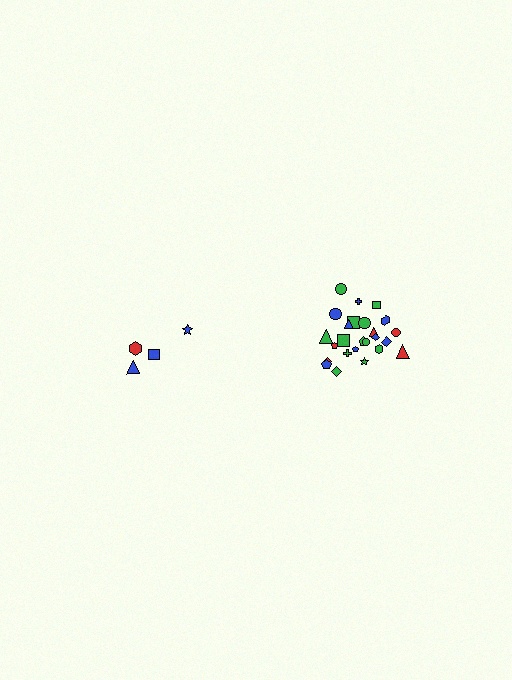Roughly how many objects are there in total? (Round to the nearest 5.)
Roughly 30 objects in total.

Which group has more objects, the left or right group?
The right group.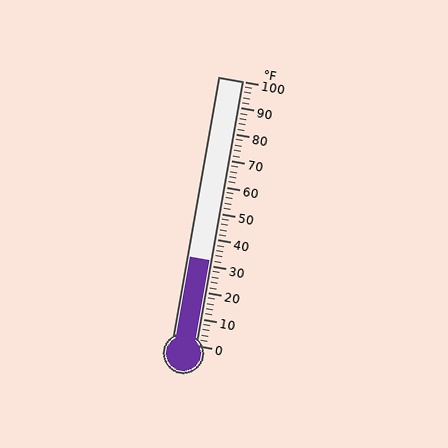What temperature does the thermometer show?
The thermometer shows approximately 32°F.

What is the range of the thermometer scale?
The thermometer scale ranges from 0°F to 100°F.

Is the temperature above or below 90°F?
The temperature is below 90°F.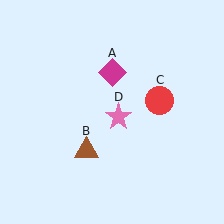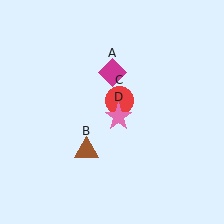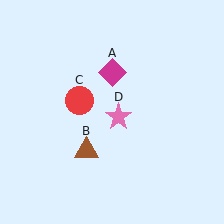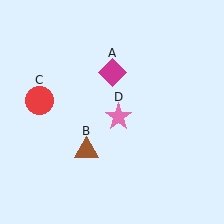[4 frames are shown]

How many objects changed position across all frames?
1 object changed position: red circle (object C).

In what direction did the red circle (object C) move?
The red circle (object C) moved left.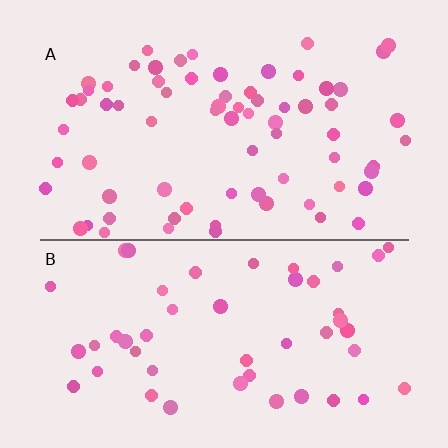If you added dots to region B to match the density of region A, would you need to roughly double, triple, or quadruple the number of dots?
Approximately double.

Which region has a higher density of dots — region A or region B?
A (the top).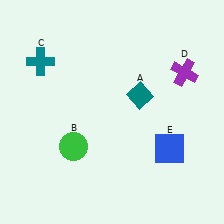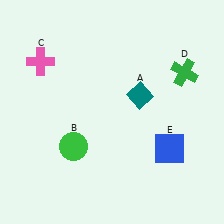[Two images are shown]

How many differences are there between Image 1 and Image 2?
There are 2 differences between the two images.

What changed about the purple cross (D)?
In Image 1, D is purple. In Image 2, it changed to green.